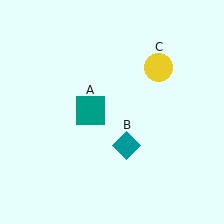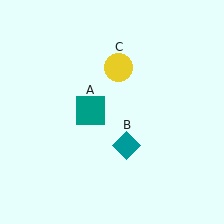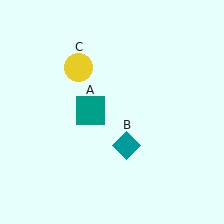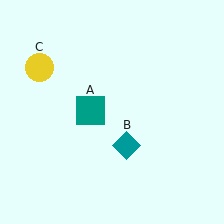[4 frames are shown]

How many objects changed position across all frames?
1 object changed position: yellow circle (object C).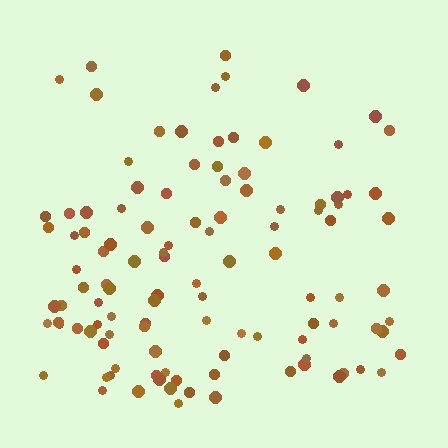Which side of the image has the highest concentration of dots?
The bottom.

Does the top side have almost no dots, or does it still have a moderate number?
Still a moderate number, just noticeably fewer than the bottom.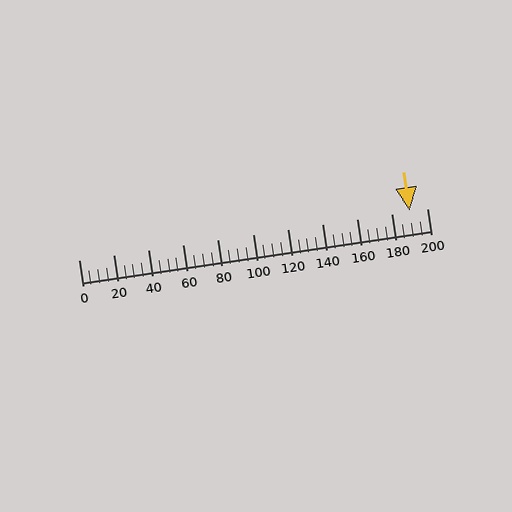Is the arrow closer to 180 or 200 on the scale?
The arrow is closer to 200.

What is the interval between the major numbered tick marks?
The major tick marks are spaced 20 units apart.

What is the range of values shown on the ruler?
The ruler shows values from 0 to 200.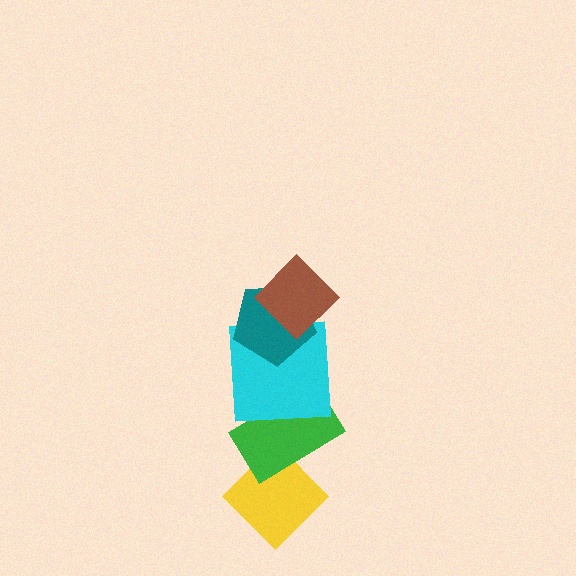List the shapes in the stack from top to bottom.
From top to bottom: the brown diamond, the teal pentagon, the cyan square, the green rectangle, the yellow diamond.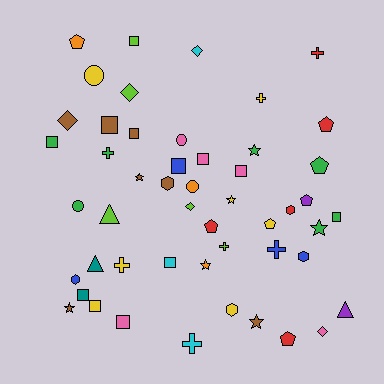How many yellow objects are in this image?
There are 7 yellow objects.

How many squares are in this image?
There are 12 squares.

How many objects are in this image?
There are 50 objects.